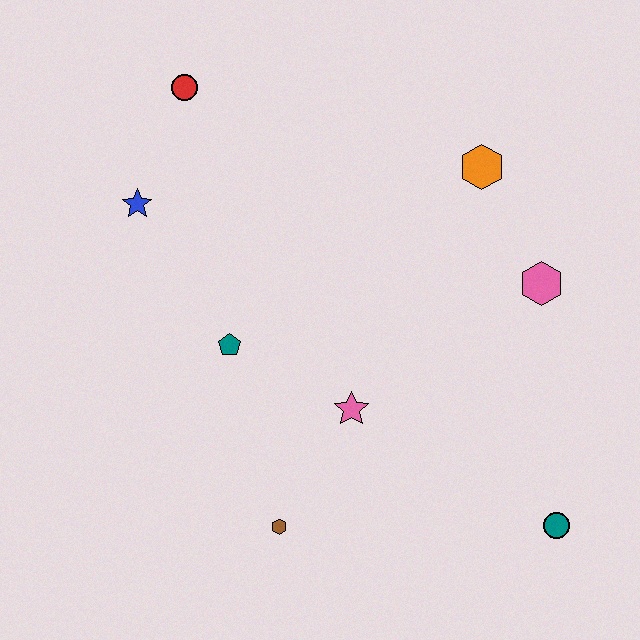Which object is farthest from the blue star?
The teal circle is farthest from the blue star.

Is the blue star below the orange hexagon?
Yes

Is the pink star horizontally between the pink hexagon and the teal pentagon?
Yes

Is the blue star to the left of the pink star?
Yes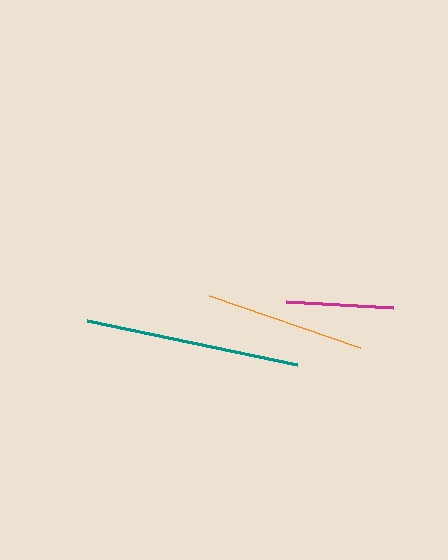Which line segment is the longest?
The teal line is the longest at approximately 214 pixels.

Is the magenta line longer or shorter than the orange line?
The orange line is longer than the magenta line.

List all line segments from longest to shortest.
From longest to shortest: teal, orange, magenta.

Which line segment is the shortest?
The magenta line is the shortest at approximately 107 pixels.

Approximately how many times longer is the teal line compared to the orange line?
The teal line is approximately 1.3 times the length of the orange line.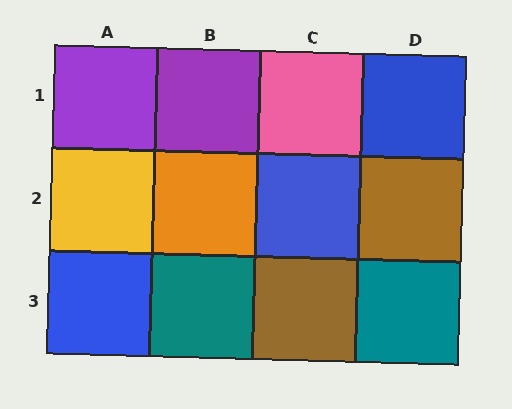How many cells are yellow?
1 cell is yellow.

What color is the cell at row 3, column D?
Teal.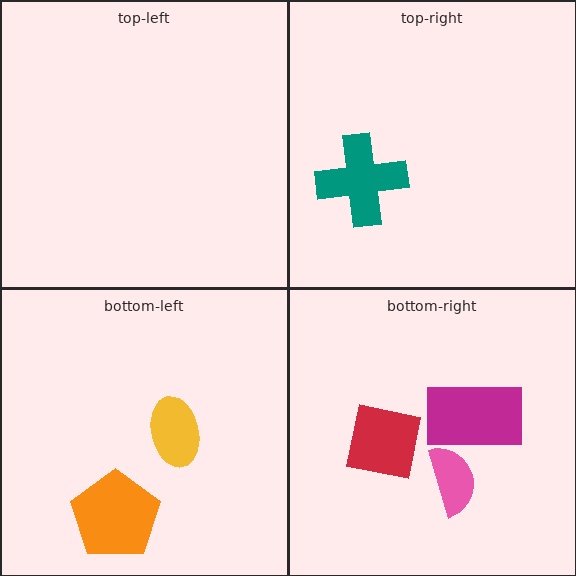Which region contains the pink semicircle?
The bottom-right region.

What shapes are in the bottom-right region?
The magenta rectangle, the red square, the pink semicircle.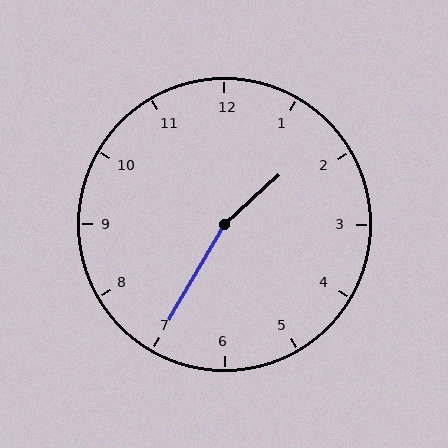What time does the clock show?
1:35.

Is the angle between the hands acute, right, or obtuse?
It is obtuse.